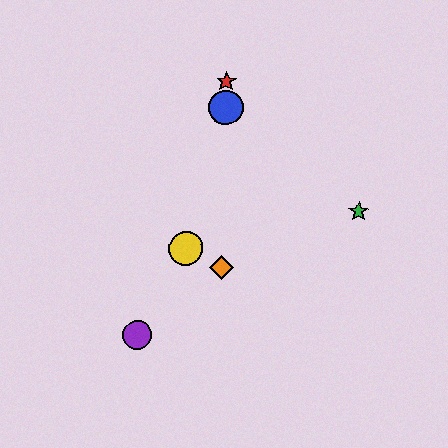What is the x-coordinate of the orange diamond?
The orange diamond is at x≈222.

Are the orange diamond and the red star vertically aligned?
Yes, both are at x≈222.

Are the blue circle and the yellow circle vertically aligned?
No, the blue circle is at x≈226 and the yellow circle is at x≈186.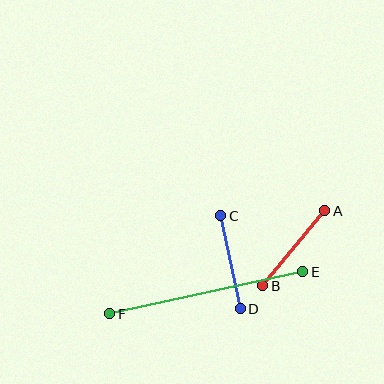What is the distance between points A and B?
The distance is approximately 97 pixels.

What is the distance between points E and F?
The distance is approximately 197 pixels.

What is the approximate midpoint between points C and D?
The midpoint is at approximately (230, 262) pixels.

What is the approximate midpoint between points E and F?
The midpoint is at approximately (206, 293) pixels.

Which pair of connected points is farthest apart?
Points E and F are farthest apart.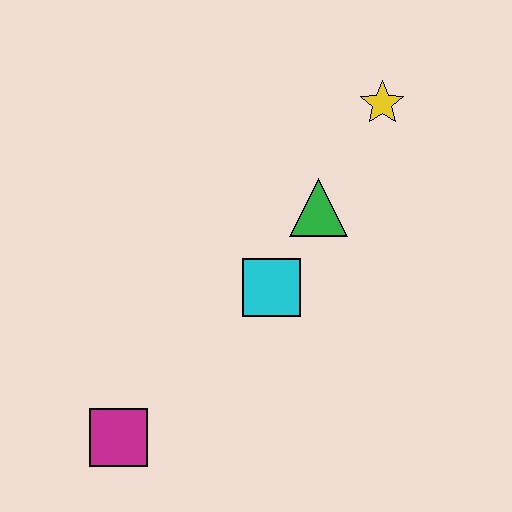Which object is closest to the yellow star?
The green triangle is closest to the yellow star.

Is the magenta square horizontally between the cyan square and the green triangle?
No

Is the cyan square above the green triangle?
No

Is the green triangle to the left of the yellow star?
Yes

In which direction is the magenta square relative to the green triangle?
The magenta square is below the green triangle.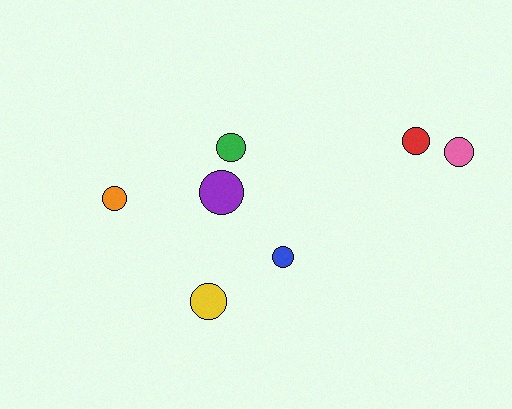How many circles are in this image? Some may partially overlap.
There are 7 circles.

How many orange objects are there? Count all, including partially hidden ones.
There is 1 orange object.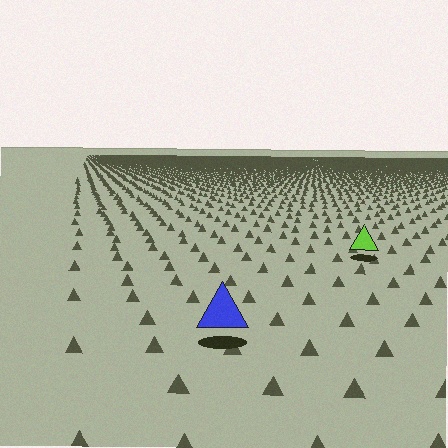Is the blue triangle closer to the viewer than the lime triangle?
Yes. The blue triangle is closer — you can tell from the texture gradient: the ground texture is coarser near it.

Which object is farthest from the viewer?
The lime triangle is farthest from the viewer. It appears smaller and the ground texture around it is denser.